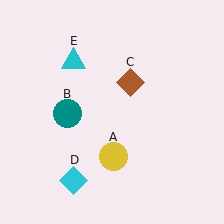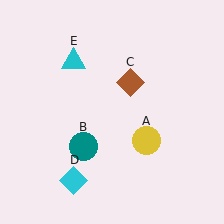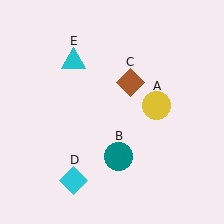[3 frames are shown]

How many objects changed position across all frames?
2 objects changed position: yellow circle (object A), teal circle (object B).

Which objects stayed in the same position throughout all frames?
Brown diamond (object C) and cyan diamond (object D) and cyan triangle (object E) remained stationary.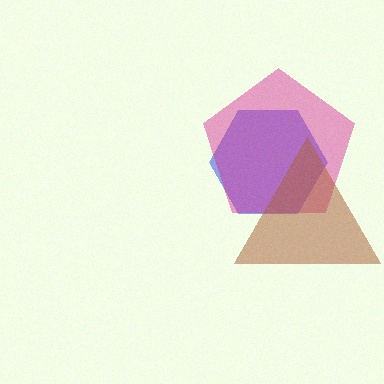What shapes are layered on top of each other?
The layered shapes are: a blue hexagon, a magenta pentagon, a brown triangle.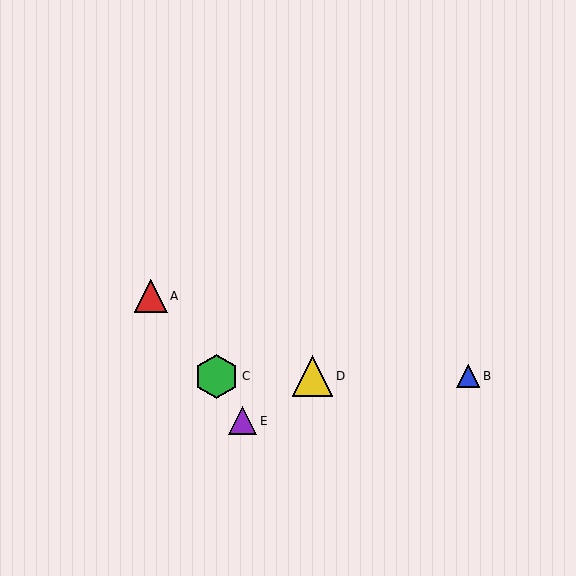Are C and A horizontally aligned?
No, C is at y≈376 and A is at y≈296.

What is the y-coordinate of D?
Object D is at y≈376.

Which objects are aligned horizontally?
Objects B, C, D are aligned horizontally.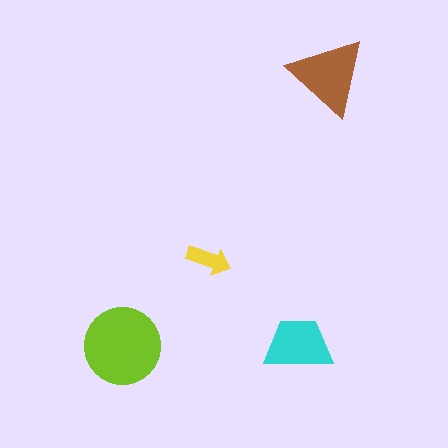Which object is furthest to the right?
The brown triangle is rightmost.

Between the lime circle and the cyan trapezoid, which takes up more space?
The lime circle.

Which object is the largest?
The lime circle.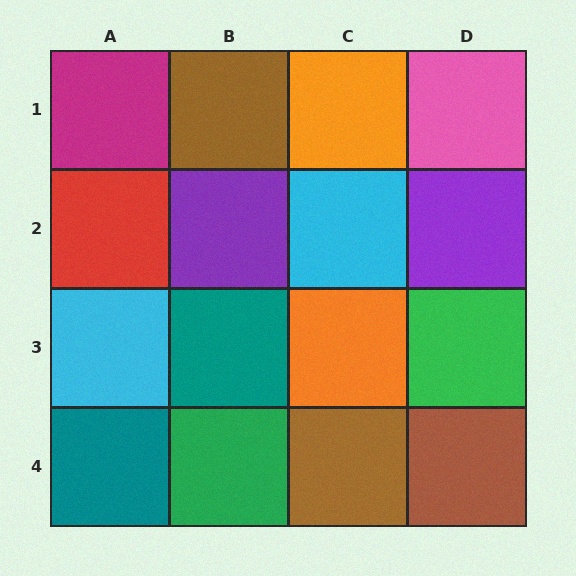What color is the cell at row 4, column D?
Brown.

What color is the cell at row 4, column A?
Teal.